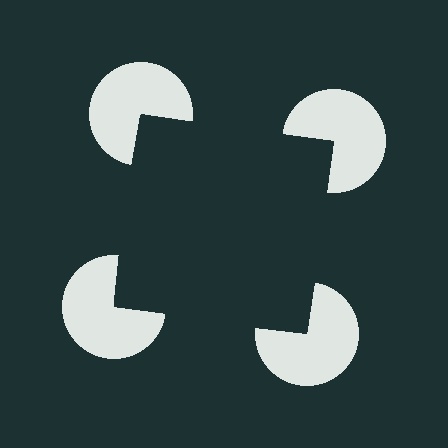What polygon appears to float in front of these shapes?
An illusory square — its edges are inferred from the aligned wedge cuts in the pac-man discs, not physically drawn.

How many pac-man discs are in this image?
There are 4 — one at each vertex of the illusory square.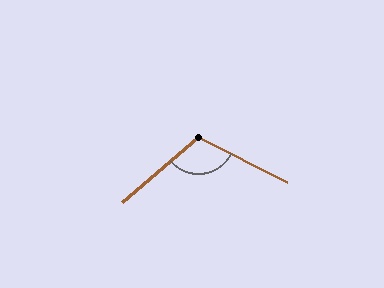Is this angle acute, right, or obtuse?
It is obtuse.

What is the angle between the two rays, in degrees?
Approximately 113 degrees.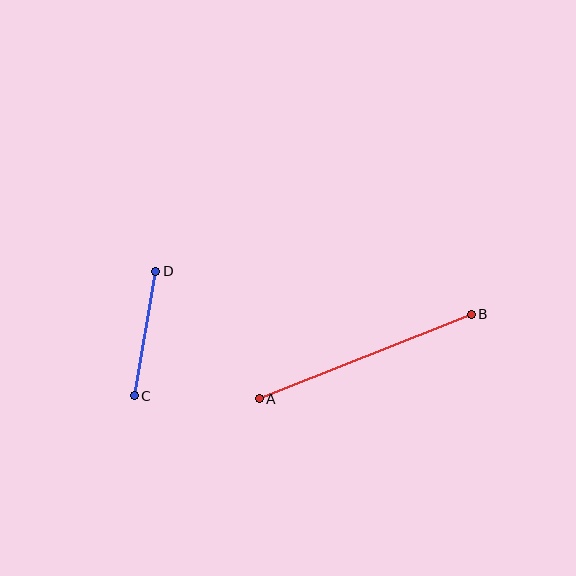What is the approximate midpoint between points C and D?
The midpoint is at approximately (145, 333) pixels.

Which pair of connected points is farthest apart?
Points A and B are farthest apart.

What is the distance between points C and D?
The distance is approximately 126 pixels.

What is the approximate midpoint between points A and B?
The midpoint is at approximately (365, 356) pixels.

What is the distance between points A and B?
The distance is approximately 228 pixels.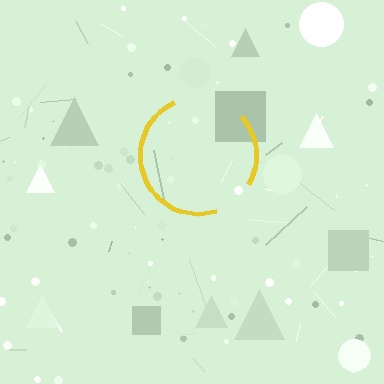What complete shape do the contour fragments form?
The contour fragments form a circle.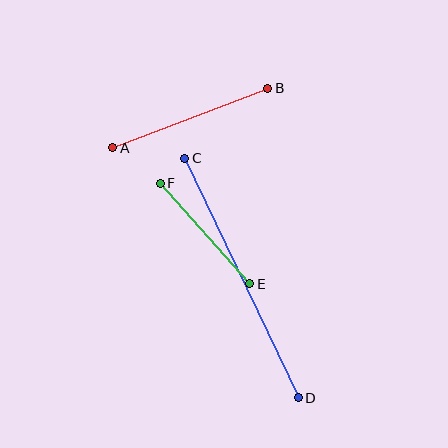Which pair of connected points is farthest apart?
Points C and D are farthest apart.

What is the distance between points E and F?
The distance is approximately 135 pixels.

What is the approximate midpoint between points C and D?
The midpoint is at approximately (241, 278) pixels.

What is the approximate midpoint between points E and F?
The midpoint is at approximately (205, 234) pixels.